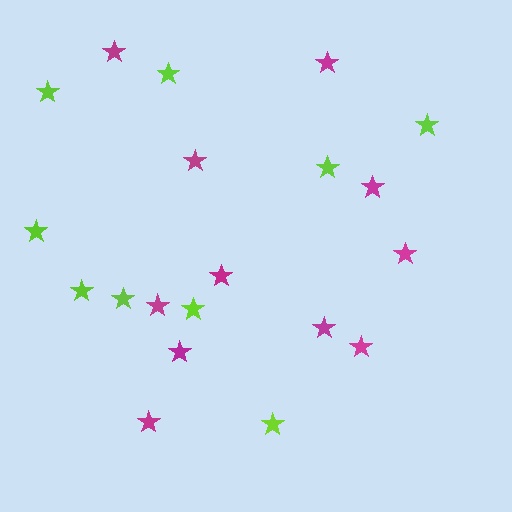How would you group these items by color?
There are 2 groups: one group of magenta stars (11) and one group of lime stars (9).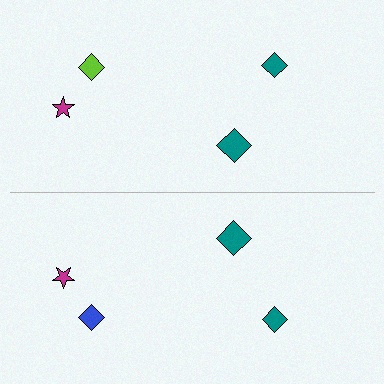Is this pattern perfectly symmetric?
No, the pattern is not perfectly symmetric. The blue diamond on the bottom side breaks the symmetry — its mirror counterpart is lime.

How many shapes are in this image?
There are 8 shapes in this image.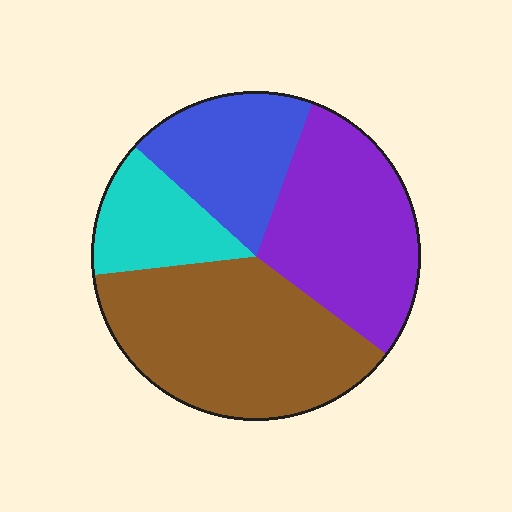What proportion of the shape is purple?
Purple covers roughly 30% of the shape.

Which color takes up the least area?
Cyan, at roughly 15%.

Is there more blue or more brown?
Brown.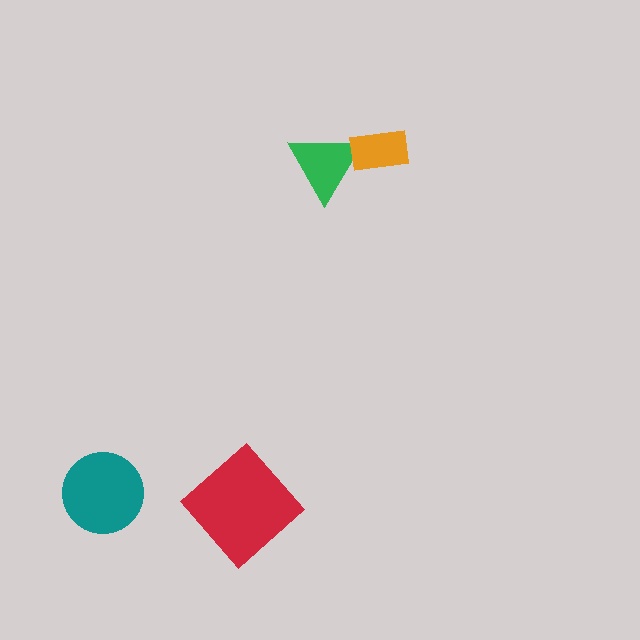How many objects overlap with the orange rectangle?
1 object overlaps with the orange rectangle.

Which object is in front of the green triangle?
The orange rectangle is in front of the green triangle.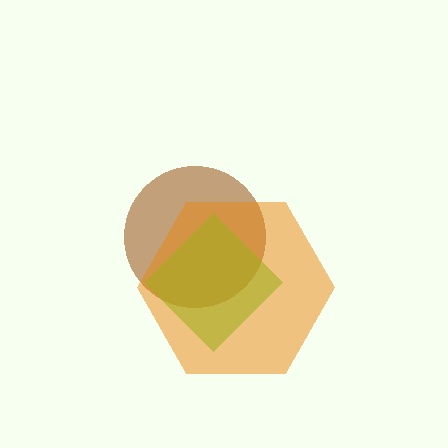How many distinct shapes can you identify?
There are 3 distinct shapes: a brown circle, a lime diamond, an orange hexagon.